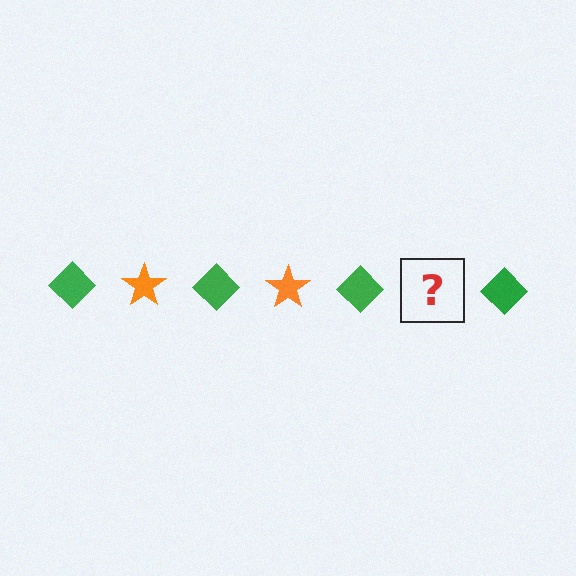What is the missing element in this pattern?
The missing element is an orange star.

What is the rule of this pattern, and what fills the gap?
The rule is that the pattern alternates between green diamond and orange star. The gap should be filled with an orange star.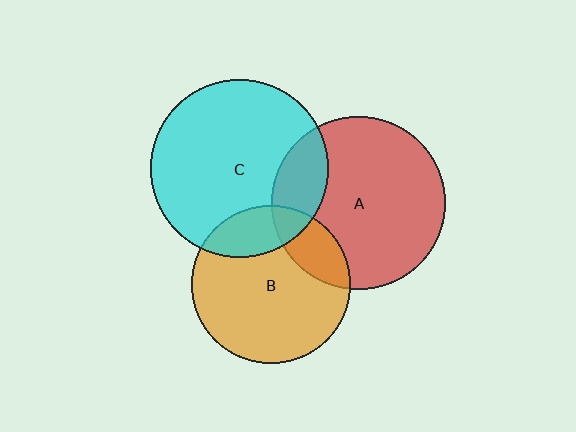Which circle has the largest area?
Circle C (cyan).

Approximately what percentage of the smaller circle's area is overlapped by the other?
Approximately 20%.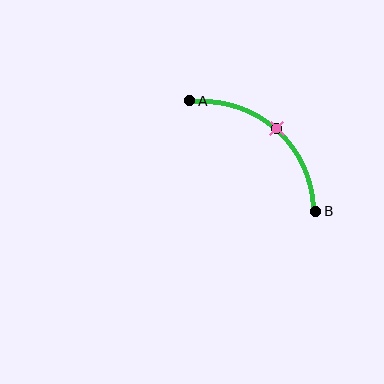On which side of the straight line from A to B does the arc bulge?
The arc bulges above and to the right of the straight line connecting A and B.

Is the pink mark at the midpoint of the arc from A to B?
Yes. The pink mark lies on the arc at equal arc-length from both A and B — it is the arc midpoint.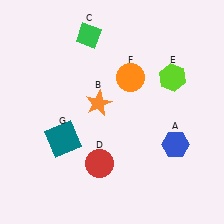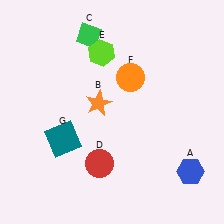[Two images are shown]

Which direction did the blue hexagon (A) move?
The blue hexagon (A) moved down.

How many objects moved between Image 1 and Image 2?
2 objects moved between the two images.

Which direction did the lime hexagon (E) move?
The lime hexagon (E) moved left.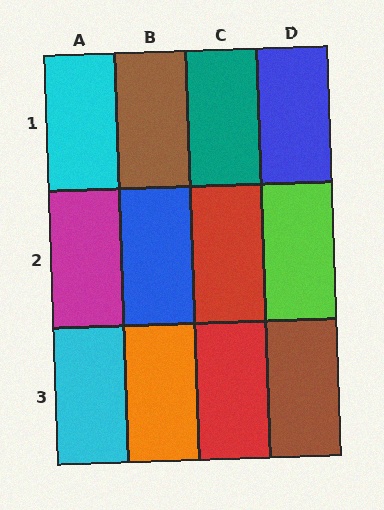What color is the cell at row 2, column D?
Lime.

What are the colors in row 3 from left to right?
Cyan, orange, red, brown.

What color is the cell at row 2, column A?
Magenta.